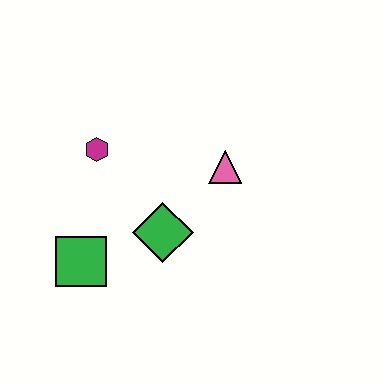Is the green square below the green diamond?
Yes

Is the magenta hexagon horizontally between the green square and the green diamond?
Yes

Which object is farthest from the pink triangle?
The green square is farthest from the pink triangle.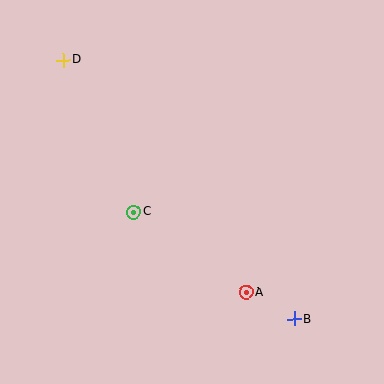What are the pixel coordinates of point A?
Point A is at (246, 293).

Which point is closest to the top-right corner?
Point A is closest to the top-right corner.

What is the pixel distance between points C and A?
The distance between C and A is 138 pixels.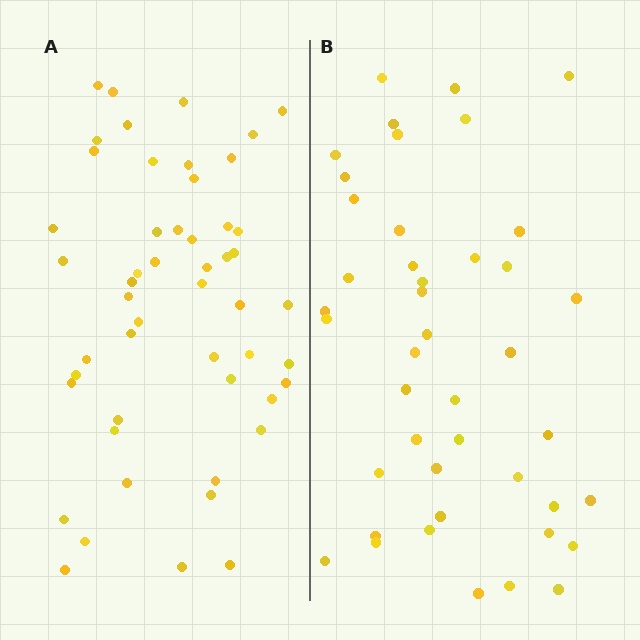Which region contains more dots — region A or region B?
Region A (the left region) has more dots.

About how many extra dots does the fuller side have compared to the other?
Region A has roughly 8 or so more dots than region B.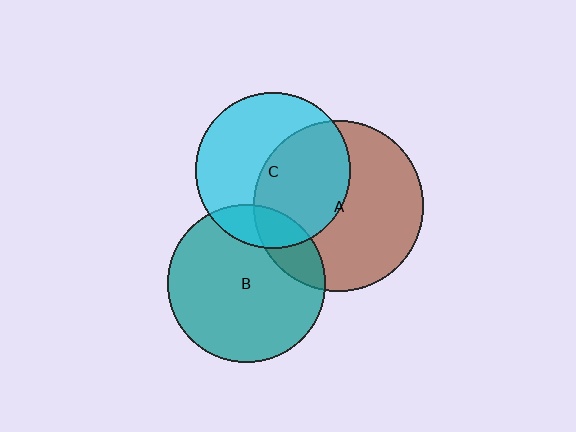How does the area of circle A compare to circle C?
Approximately 1.2 times.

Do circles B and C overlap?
Yes.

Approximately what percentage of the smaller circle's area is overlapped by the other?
Approximately 15%.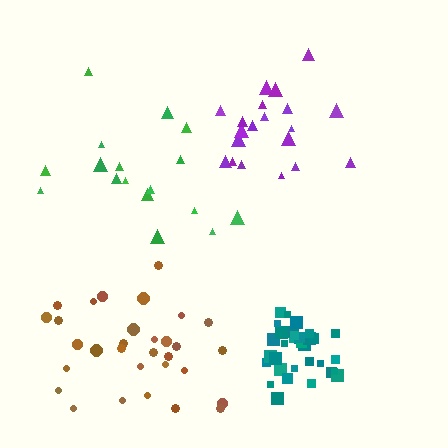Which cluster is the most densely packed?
Teal.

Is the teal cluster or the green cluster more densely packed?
Teal.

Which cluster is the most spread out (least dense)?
Green.